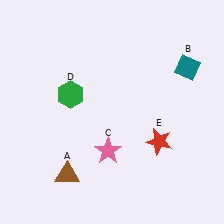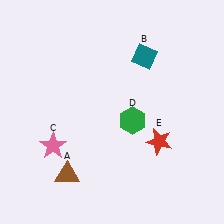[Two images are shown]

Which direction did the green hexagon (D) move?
The green hexagon (D) moved right.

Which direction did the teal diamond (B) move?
The teal diamond (B) moved left.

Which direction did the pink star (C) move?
The pink star (C) moved left.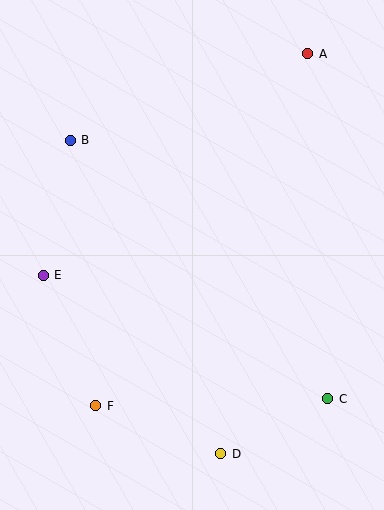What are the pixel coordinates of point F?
Point F is at (96, 406).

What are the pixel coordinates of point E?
Point E is at (43, 275).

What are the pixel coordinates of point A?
Point A is at (308, 54).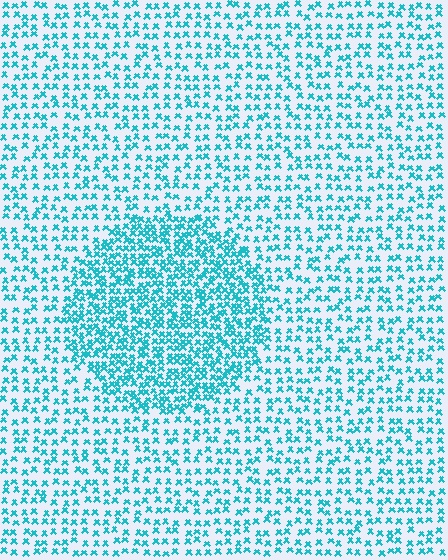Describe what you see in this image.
The image contains small cyan elements arranged at two different densities. A circle-shaped region is visible where the elements are more densely packed than the surrounding area.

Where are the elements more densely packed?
The elements are more densely packed inside the circle boundary.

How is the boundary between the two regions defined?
The boundary is defined by a change in element density (approximately 2.0x ratio). All elements are the same color, size, and shape.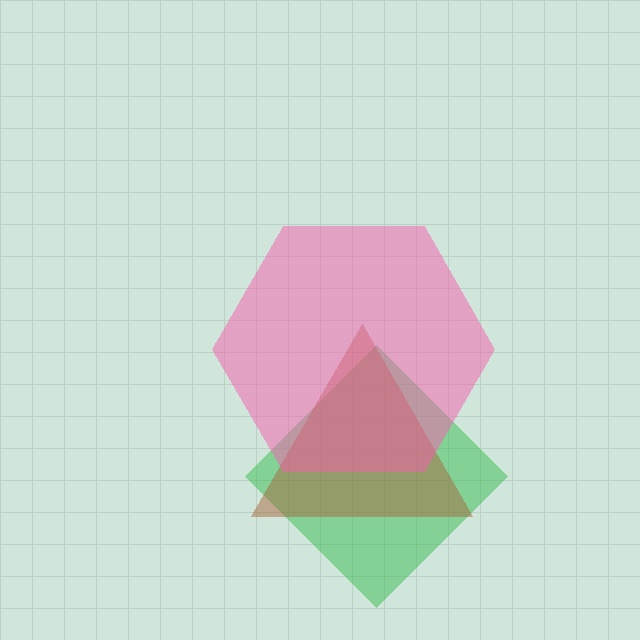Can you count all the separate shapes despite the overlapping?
Yes, there are 3 separate shapes.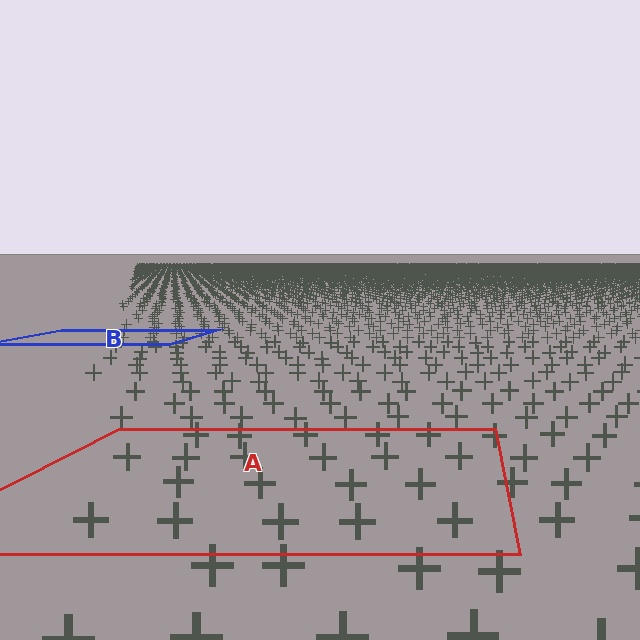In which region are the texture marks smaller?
The texture marks are smaller in region B, because it is farther away.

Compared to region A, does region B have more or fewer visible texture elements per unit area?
Region B has more texture elements per unit area — they are packed more densely because it is farther away.